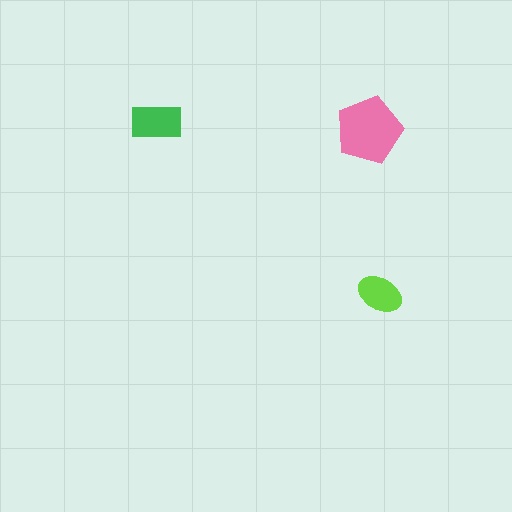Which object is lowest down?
The lime ellipse is bottommost.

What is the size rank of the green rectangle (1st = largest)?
2nd.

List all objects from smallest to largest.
The lime ellipse, the green rectangle, the pink pentagon.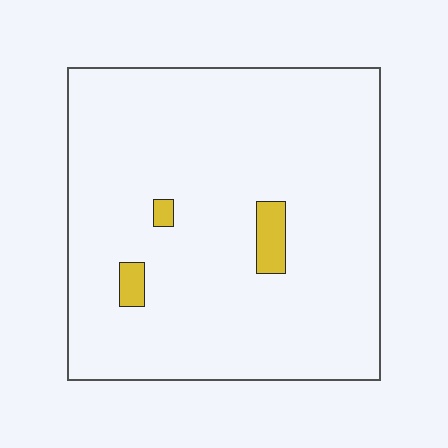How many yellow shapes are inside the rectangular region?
3.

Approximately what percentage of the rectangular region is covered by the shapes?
Approximately 5%.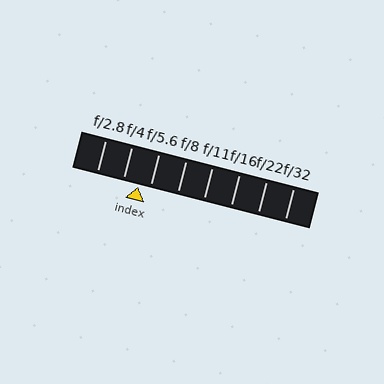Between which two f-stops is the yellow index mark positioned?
The index mark is between f/4 and f/5.6.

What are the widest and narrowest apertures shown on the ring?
The widest aperture shown is f/2.8 and the narrowest is f/32.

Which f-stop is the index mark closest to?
The index mark is closest to f/5.6.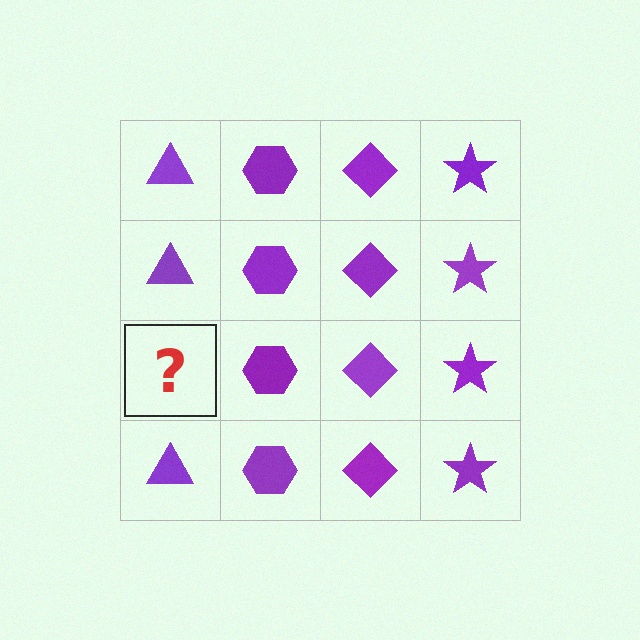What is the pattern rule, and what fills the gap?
The rule is that each column has a consistent shape. The gap should be filled with a purple triangle.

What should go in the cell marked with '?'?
The missing cell should contain a purple triangle.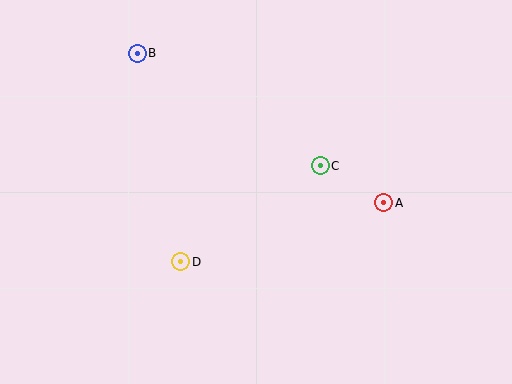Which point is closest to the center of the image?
Point C at (320, 166) is closest to the center.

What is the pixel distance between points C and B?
The distance between C and B is 215 pixels.